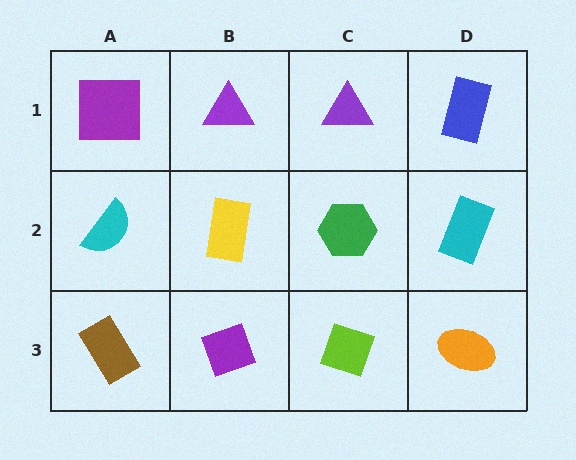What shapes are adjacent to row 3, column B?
A yellow rectangle (row 2, column B), a brown rectangle (row 3, column A), a lime diamond (row 3, column C).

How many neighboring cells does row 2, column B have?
4.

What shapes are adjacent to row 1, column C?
A green hexagon (row 2, column C), a purple triangle (row 1, column B), a blue rectangle (row 1, column D).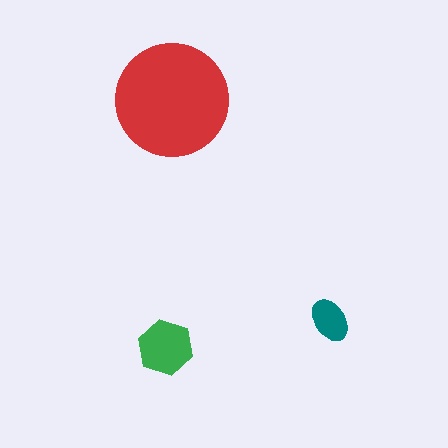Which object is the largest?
The red circle.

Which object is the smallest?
The teal ellipse.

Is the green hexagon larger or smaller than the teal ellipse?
Larger.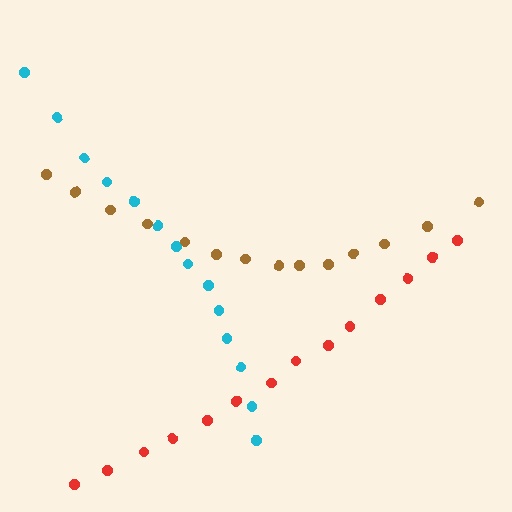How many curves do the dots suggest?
There are 3 distinct paths.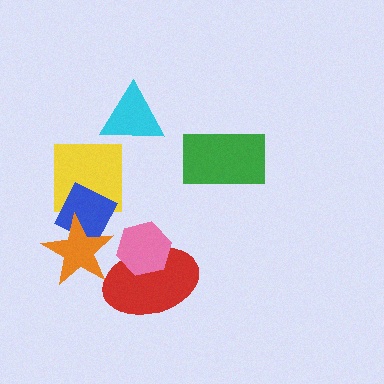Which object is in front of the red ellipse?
The pink hexagon is in front of the red ellipse.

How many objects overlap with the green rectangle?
0 objects overlap with the green rectangle.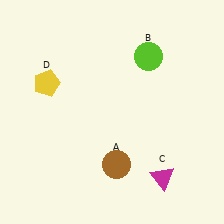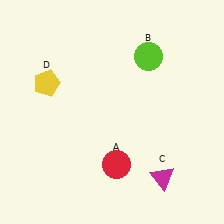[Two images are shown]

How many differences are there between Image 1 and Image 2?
There is 1 difference between the two images.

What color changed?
The circle (A) changed from brown in Image 1 to red in Image 2.